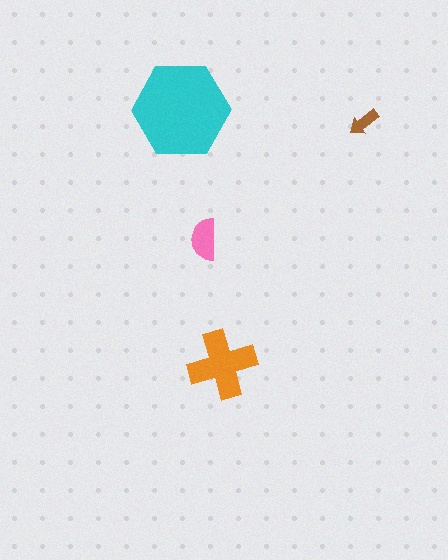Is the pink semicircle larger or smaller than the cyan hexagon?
Smaller.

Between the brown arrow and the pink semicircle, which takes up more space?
The pink semicircle.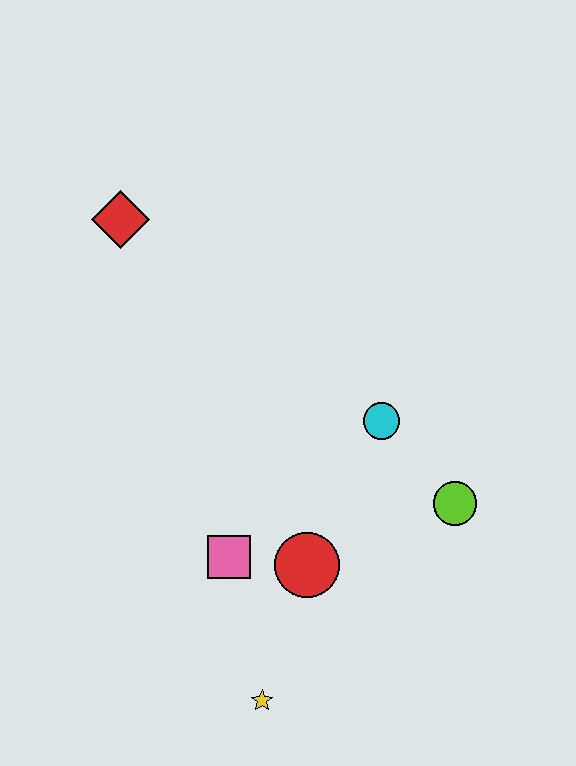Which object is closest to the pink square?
The red circle is closest to the pink square.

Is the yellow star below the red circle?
Yes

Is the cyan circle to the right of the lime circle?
No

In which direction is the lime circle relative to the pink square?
The lime circle is to the right of the pink square.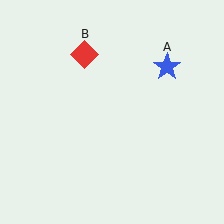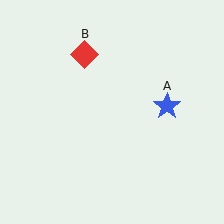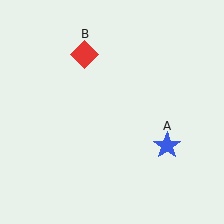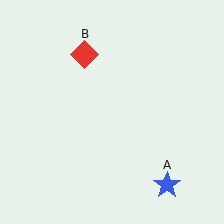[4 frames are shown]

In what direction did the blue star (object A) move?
The blue star (object A) moved down.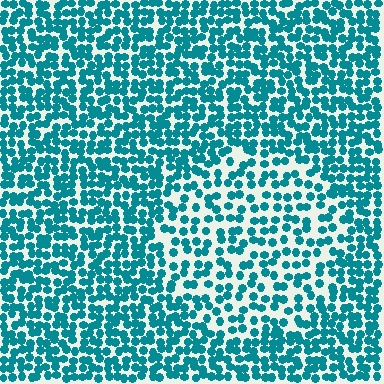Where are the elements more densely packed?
The elements are more densely packed outside the circle boundary.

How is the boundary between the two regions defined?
The boundary is defined by a change in element density (approximately 1.7x ratio). All elements are the same color, size, and shape.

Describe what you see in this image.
The image contains small teal elements arranged at two different densities. A circle-shaped region is visible where the elements are less densely packed than the surrounding area.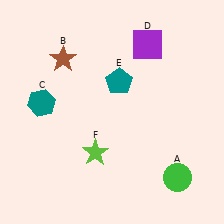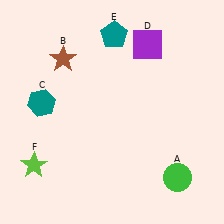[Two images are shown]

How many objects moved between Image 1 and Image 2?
2 objects moved between the two images.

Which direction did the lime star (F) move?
The lime star (F) moved left.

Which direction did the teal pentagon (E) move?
The teal pentagon (E) moved up.